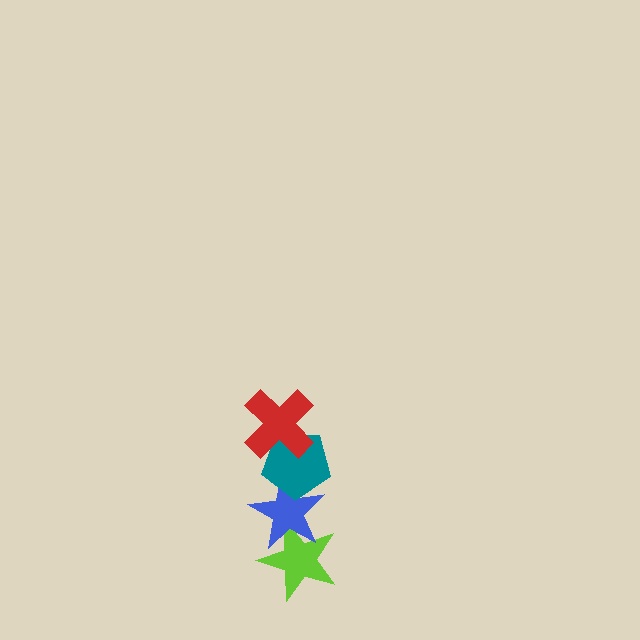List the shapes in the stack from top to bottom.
From top to bottom: the red cross, the teal pentagon, the blue star, the lime star.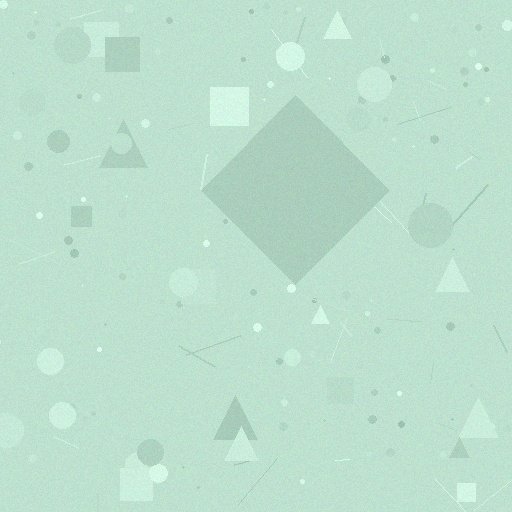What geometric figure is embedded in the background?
A diamond is embedded in the background.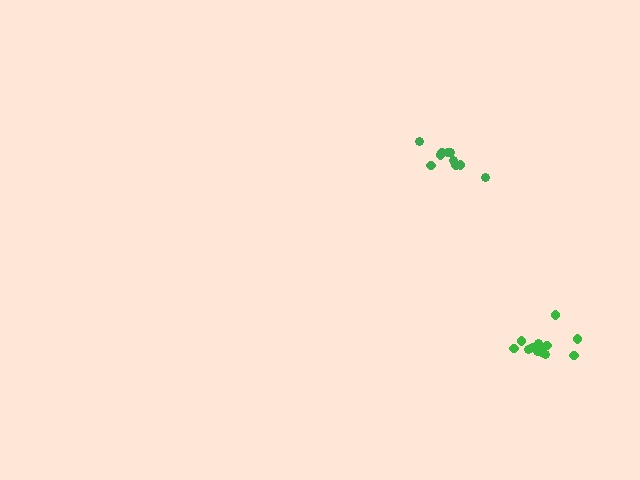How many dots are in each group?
Group 1: 10 dots, Group 2: 12 dots (22 total).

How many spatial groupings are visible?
There are 2 spatial groupings.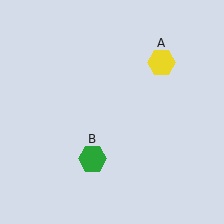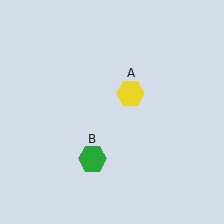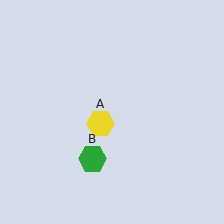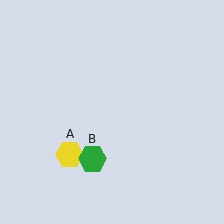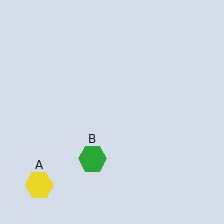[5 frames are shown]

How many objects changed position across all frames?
1 object changed position: yellow hexagon (object A).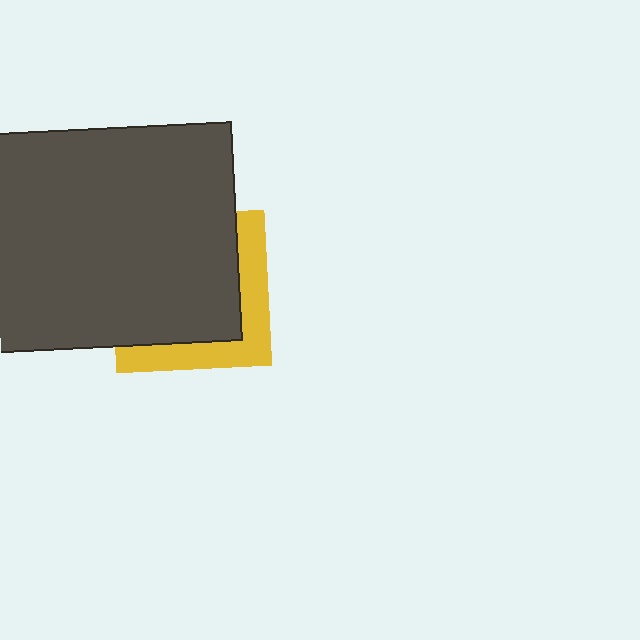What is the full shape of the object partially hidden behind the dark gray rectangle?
The partially hidden object is a yellow square.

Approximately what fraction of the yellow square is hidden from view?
Roughly 68% of the yellow square is hidden behind the dark gray rectangle.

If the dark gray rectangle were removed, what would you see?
You would see the complete yellow square.